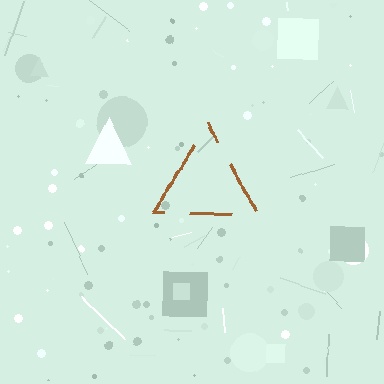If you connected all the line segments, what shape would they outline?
They would outline a triangle.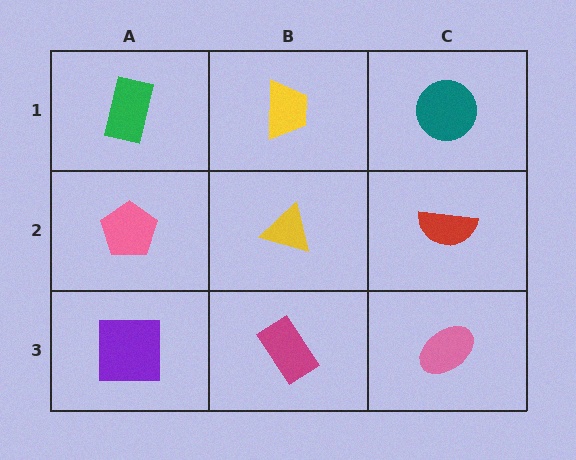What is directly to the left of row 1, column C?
A yellow trapezoid.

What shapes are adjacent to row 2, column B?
A yellow trapezoid (row 1, column B), a magenta rectangle (row 3, column B), a pink pentagon (row 2, column A), a red semicircle (row 2, column C).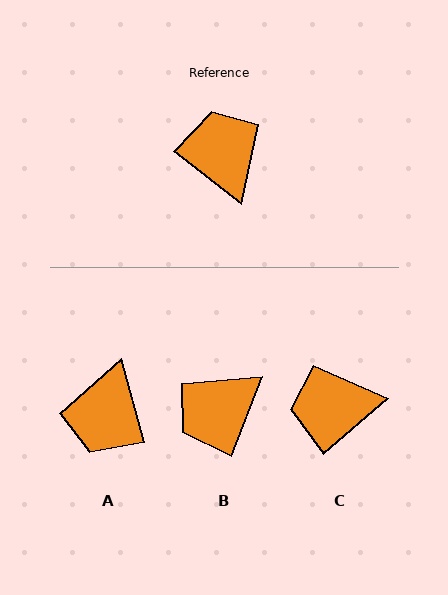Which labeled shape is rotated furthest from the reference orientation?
A, about 144 degrees away.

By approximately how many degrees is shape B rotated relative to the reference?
Approximately 107 degrees counter-clockwise.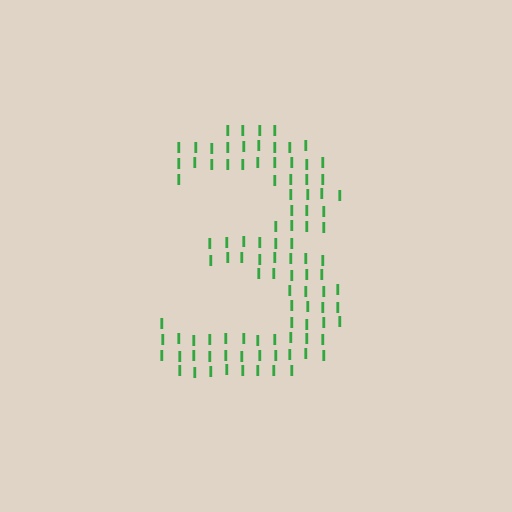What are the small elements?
The small elements are letter I's.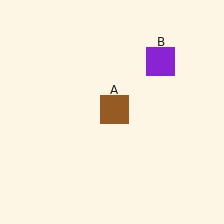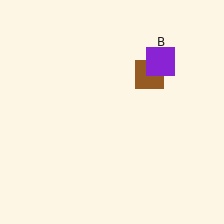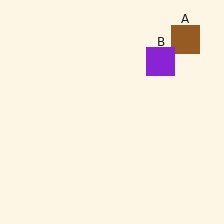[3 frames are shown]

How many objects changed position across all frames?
1 object changed position: brown square (object A).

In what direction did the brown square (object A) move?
The brown square (object A) moved up and to the right.